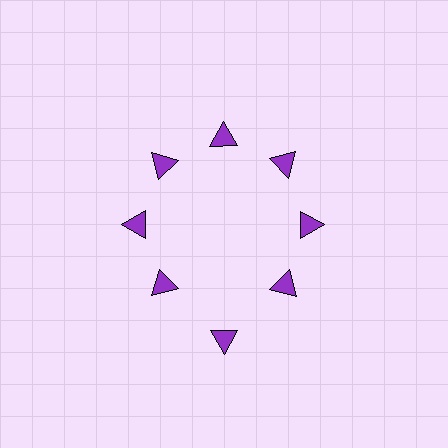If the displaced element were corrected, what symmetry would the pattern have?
It would have 8-fold rotational symmetry — the pattern would map onto itself every 45 degrees.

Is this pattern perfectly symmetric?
No. The 8 purple triangles are arranged in a ring, but one element near the 6 o'clock position is pushed outward from the center, breaking the 8-fold rotational symmetry.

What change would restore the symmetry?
The symmetry would be restored by moving it inward, back onto the ring so that all 8 triangles sit at equal angles and equal distance from the center.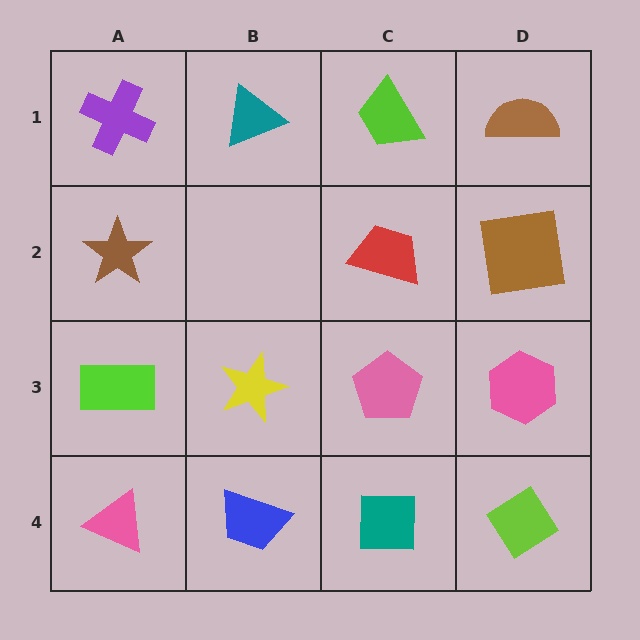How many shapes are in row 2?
3 shapes.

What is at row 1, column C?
A lime trapezoid.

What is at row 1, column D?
A brown semicircle.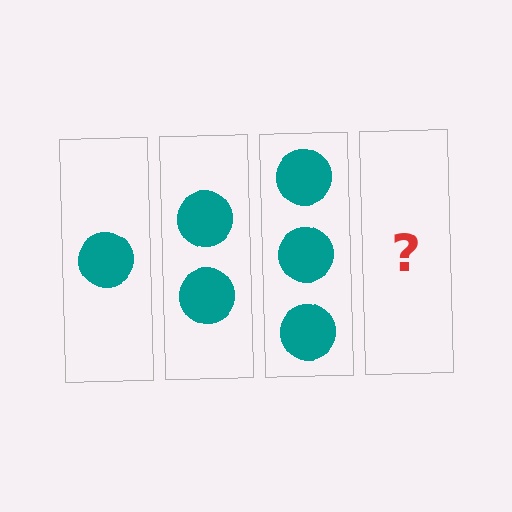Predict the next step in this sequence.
The next step is 4 circles.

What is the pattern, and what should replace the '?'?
The pattern is that each step adds one more circle. The '?' should be 4 circles.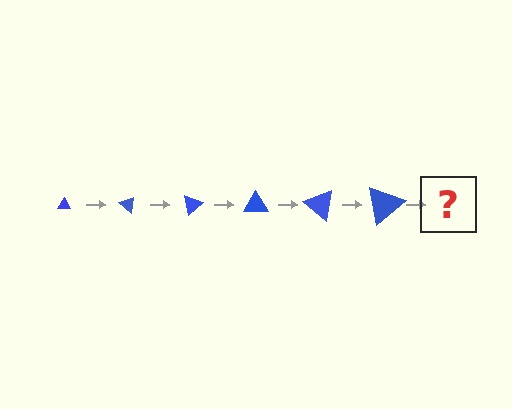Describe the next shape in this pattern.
It should be a triangle, larger than the previous one and rotated 240 degrees from the start.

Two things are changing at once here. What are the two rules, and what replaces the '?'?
The two rules are that the triangle grows larger each step and it rotates 40 degrees each step. The '?' should be a triangle, larger than the previous one and rotated 240 degrees from the start.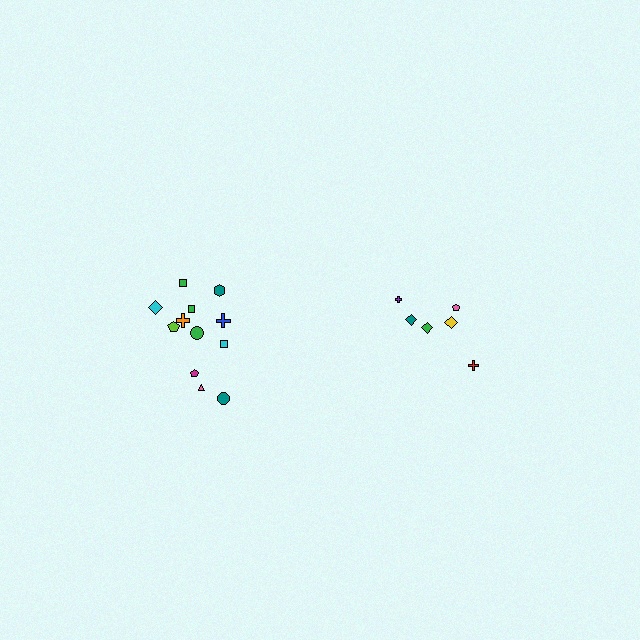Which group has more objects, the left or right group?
The left group.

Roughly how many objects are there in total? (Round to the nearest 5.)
Roughly 20 objects in total.